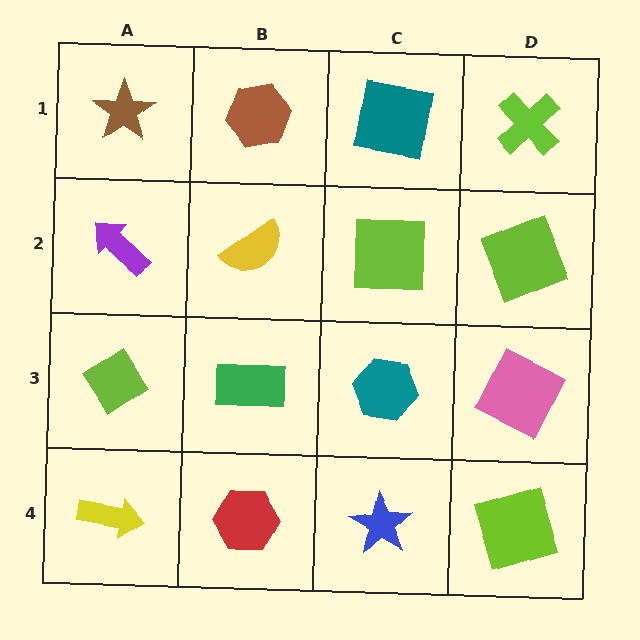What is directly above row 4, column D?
A pink square.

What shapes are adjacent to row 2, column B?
A brown hexagon (row 1, column B), a green rectangle (row 3, column B), a purple arrow (row 2, column A), a lime square (row 2, column C).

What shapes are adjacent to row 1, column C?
A lime square (row 2, column C), a brown hexagon (row 1, column B), a lime cross (row 1, column D).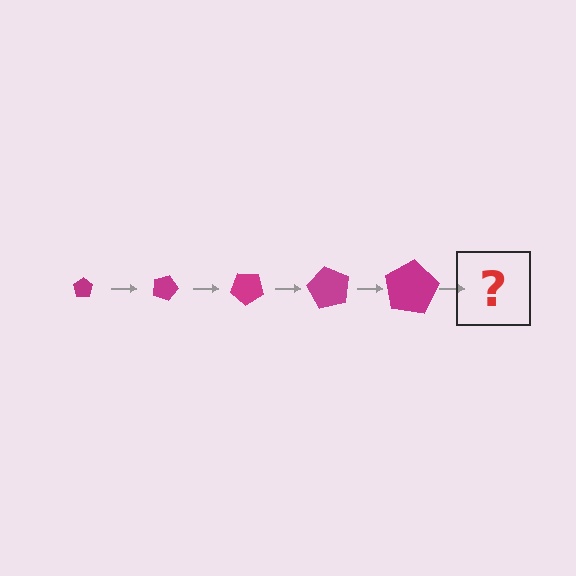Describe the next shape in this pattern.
It should be a pentagon, larger than the previous one and rotated 100 degrees from the start.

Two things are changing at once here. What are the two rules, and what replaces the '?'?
The two rules are that the pentagon grows larger each step and it rotates 20 degrees each step. The '?' should be a pentagon, larger than the previous one and rotated 100 degrees from the start.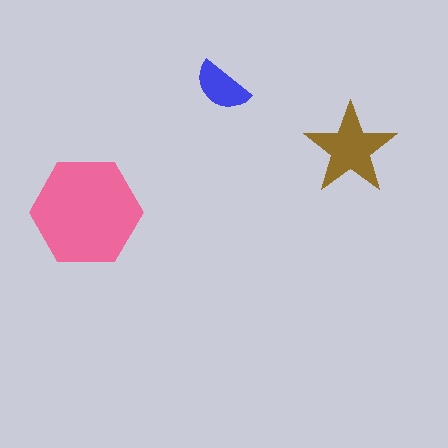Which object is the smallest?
The blue semicircle.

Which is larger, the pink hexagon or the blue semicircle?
The pink hexagon.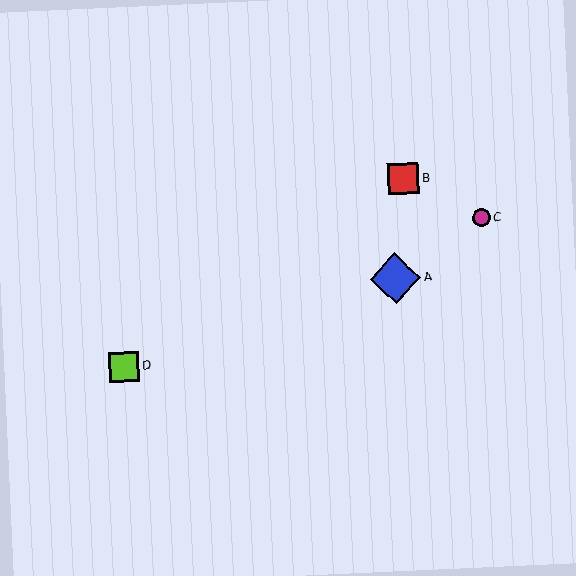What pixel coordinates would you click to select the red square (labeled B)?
Click at (403, 179) to select the red square B.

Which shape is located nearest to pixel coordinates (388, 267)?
The blue diamond (labeled A) at (395, 278) is nearest to that location.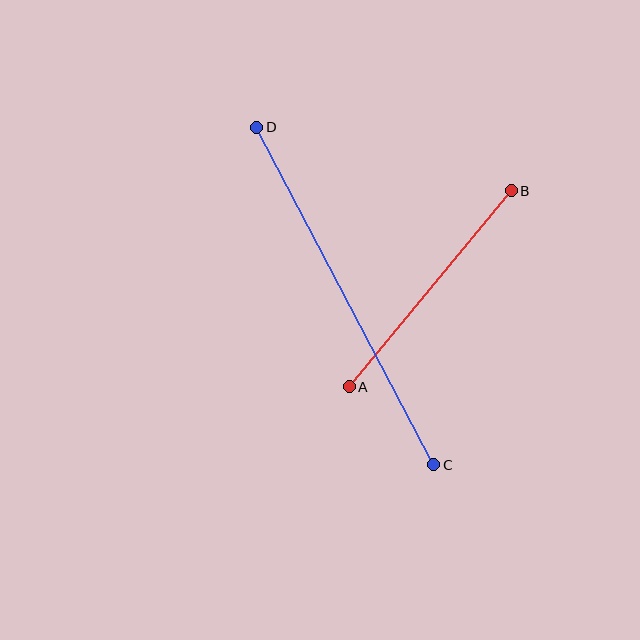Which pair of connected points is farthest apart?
Points C and D are farthest apart.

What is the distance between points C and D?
The distance is approximately 381 pixels.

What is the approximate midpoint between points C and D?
The midpoint is at approximately (345, 296) pixels.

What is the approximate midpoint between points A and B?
The midpoint is at approximately (430, 289) pixels.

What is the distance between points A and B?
The distance is approximately 254 pixels.